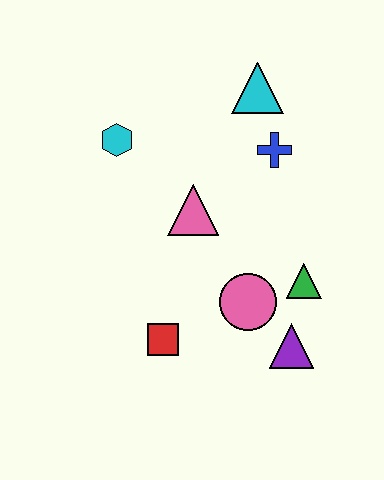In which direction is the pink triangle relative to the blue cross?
The pink triangle is to the left of the blue cross.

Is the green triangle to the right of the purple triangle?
Yes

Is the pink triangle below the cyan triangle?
Yes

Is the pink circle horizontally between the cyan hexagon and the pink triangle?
No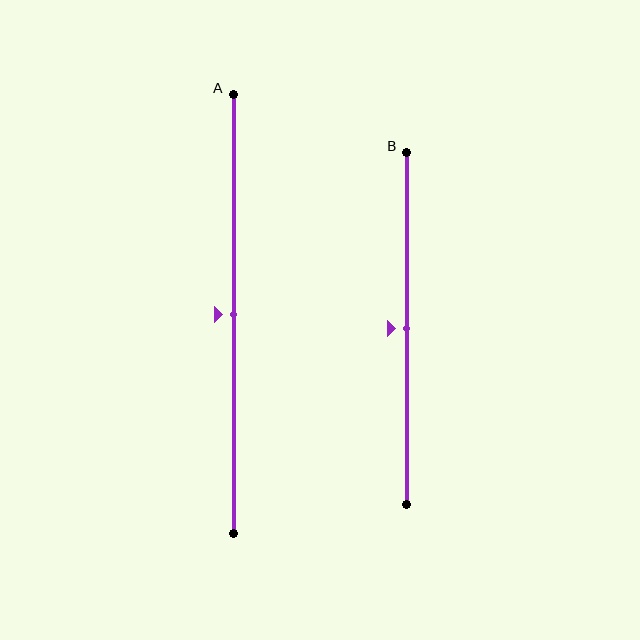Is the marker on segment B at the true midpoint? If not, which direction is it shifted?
Yes, the marker on segment B is at the true midpoint.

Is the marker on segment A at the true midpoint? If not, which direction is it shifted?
Yes, the marker on segment A is at the true midpoint.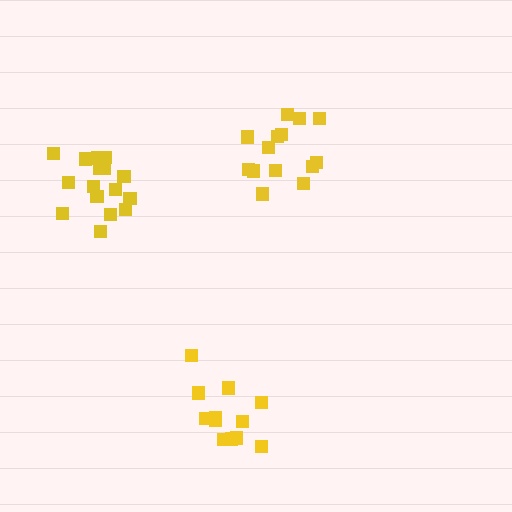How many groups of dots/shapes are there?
There are 3 groups.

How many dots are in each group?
Group 1: 16 dots, Group 2: 12 dots, Group 3: 14 dots (42 total).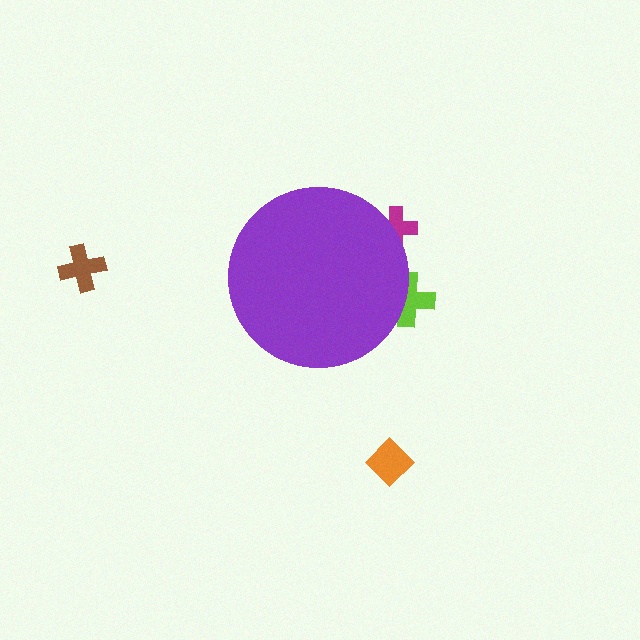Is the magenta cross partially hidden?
Yes, the magenta cross is partially hidden behind the purple circle.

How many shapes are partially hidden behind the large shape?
2 shapes are partially hidden.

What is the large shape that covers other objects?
A purple circle.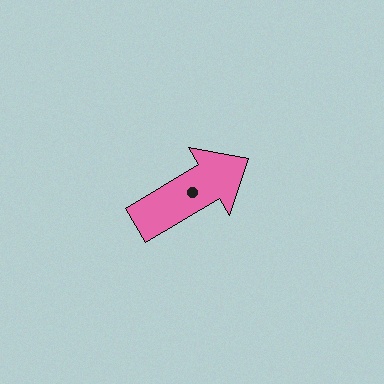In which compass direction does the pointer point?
Northeast.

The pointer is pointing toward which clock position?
Roughly 2 o'clock.